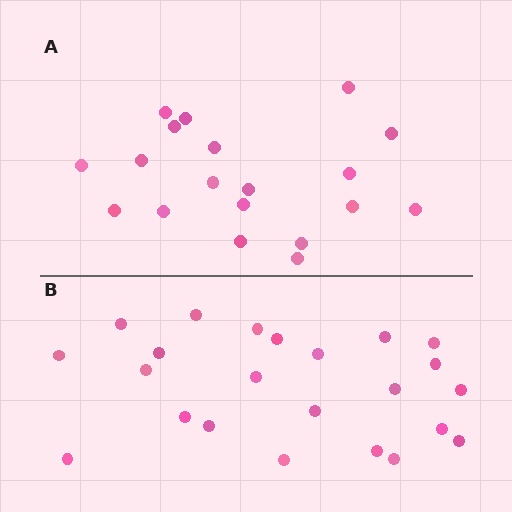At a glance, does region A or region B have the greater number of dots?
Region B (the bottom region) has more dots.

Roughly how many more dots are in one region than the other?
Region B has about 4 more dots than region A.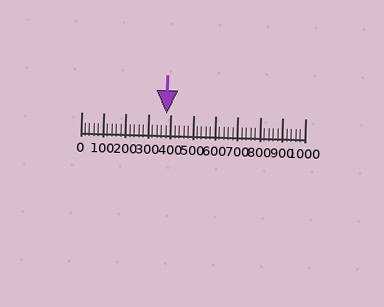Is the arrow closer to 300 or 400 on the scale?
The arrow is closer to 400.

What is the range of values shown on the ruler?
The ruler shows values from 0 to 1000.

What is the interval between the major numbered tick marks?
The major tick marks are spaced 100 units apart.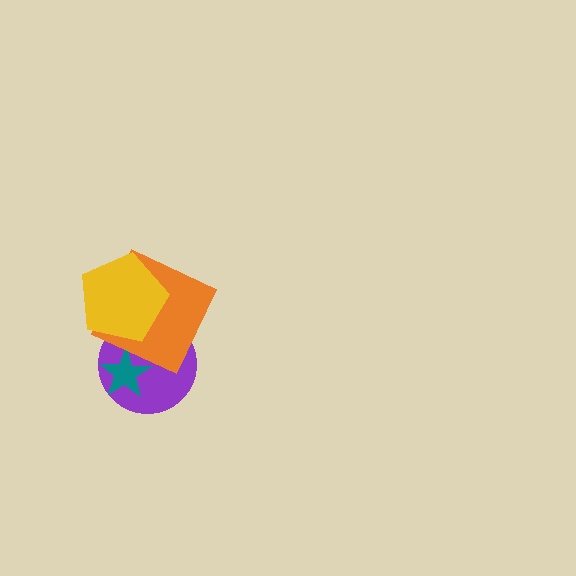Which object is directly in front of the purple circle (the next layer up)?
The teal star is directly in front of the purple circle.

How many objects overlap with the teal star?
1 object overlaps with the teal star.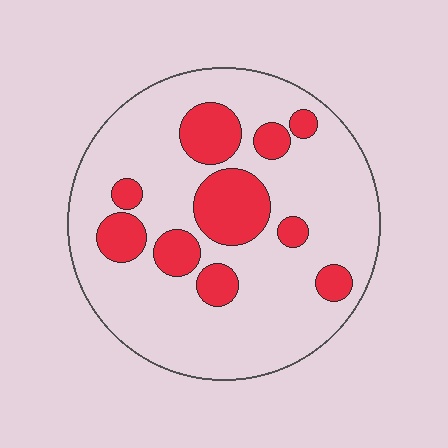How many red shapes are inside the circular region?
10.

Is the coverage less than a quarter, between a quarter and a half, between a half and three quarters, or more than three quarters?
Less than a quarter.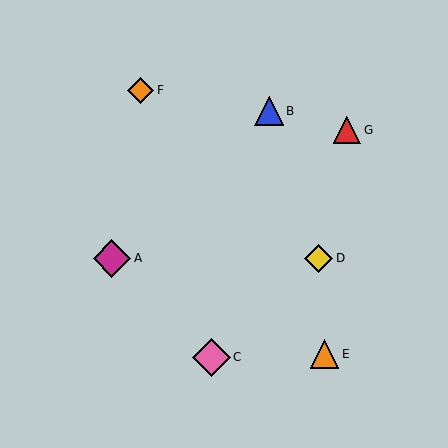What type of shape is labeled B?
Shape B is a blue triangle.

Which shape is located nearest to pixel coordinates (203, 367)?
The pink diamond (labeled C) at (211, 357) is nearest to that location.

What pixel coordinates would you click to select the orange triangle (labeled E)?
Click at (325, 354) to select the orange triangle E.